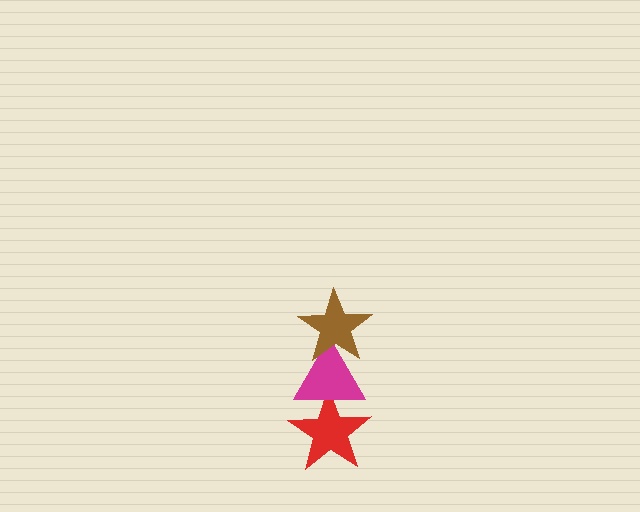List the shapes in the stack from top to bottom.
From top to bottom: the brown star, the magenta triangle, the red star.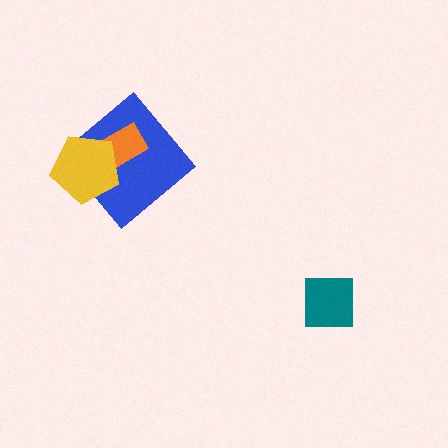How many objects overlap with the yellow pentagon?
2 objects overlap with the yellow pentagon.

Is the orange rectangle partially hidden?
Yes, it is partially covered by another shape.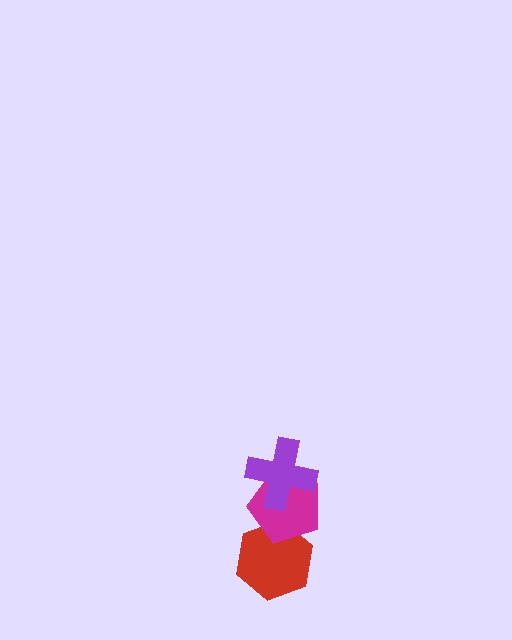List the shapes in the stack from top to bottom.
From top to bottom: the purple cross, the magenta pentagon, the red hexagon.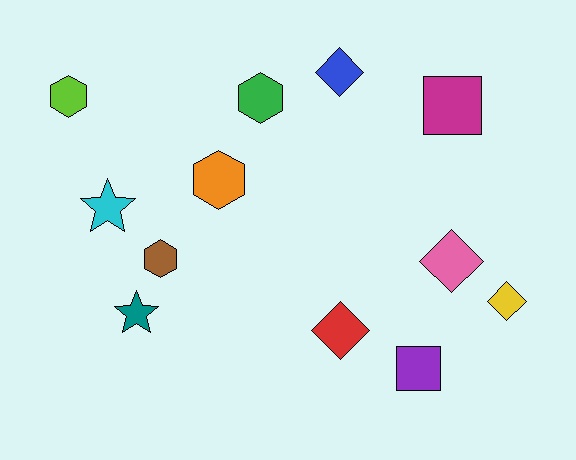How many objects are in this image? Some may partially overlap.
There are 12 objects.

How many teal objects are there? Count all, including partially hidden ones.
There is 1 teal object.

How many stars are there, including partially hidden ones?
There are 2 stars.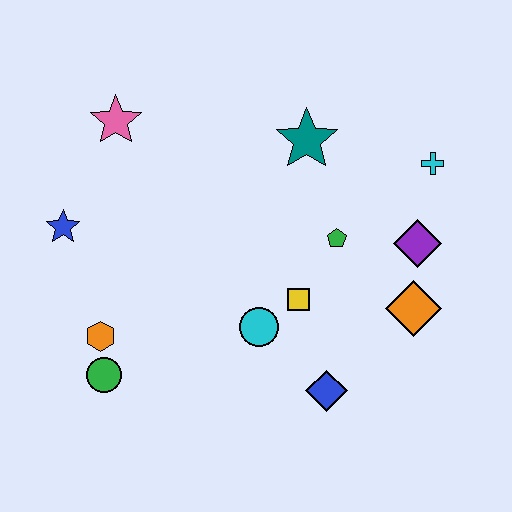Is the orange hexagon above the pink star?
No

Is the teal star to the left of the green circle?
No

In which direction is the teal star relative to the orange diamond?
The teal star is above the orange diamond.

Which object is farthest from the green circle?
The cyan cross is farthest from the green circle.